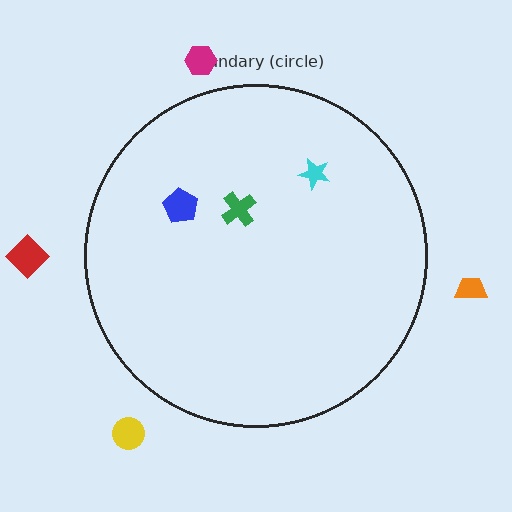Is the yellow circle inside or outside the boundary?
Outside.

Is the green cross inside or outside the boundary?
Inside.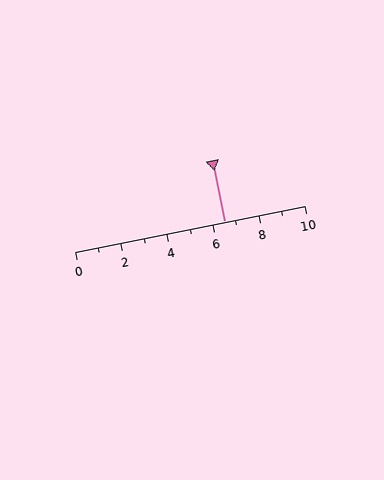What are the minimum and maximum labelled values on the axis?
The axis runs from 0 to 10.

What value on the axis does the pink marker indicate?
The marker indicates approximately 6.5.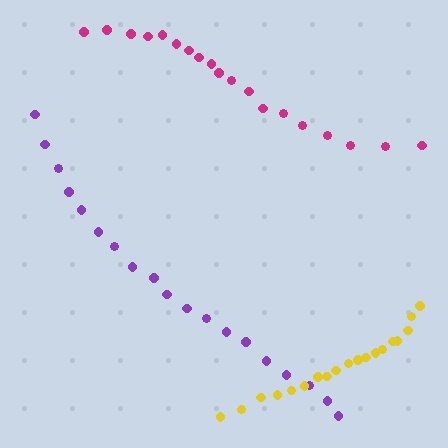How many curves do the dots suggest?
There are 3 distinct paths.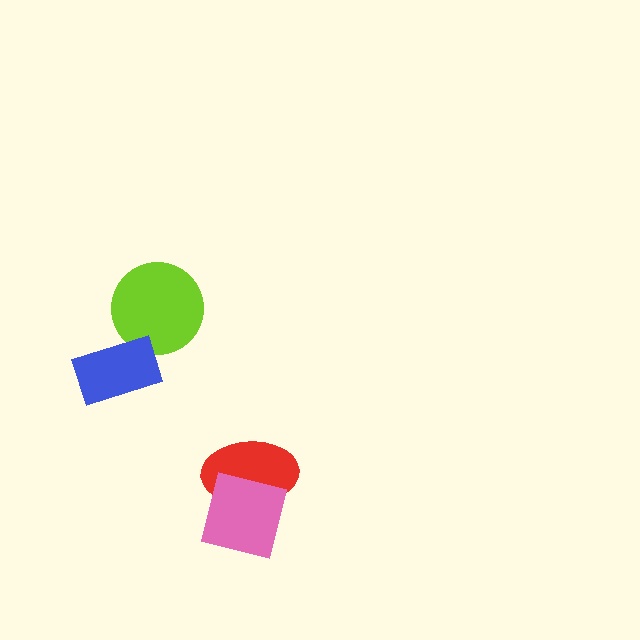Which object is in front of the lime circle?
The blue rectangle is in front of the lime circle.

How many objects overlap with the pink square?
1 object overlaps with the pink square.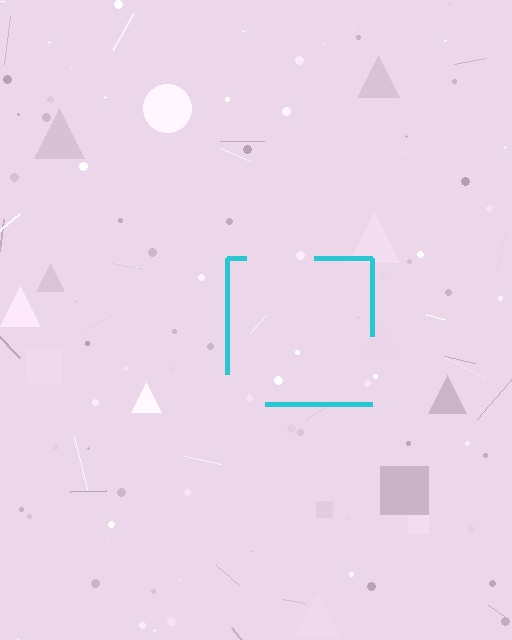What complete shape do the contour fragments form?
The contour fragments form a square.